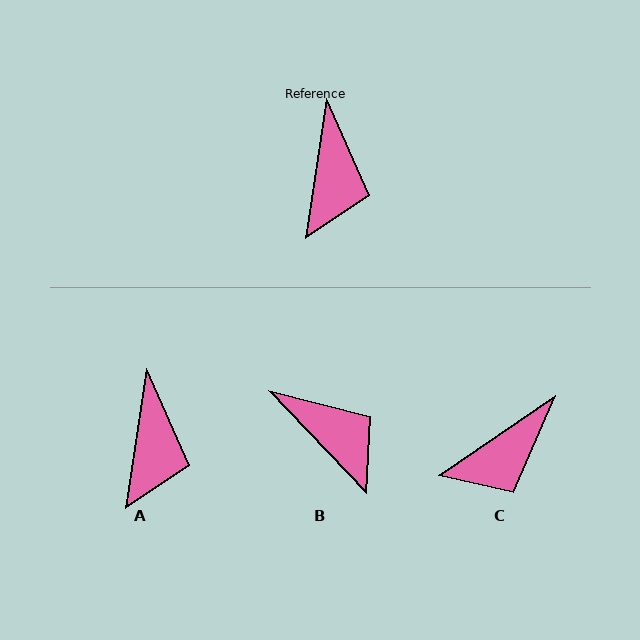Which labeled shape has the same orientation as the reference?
A.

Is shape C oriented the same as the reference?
No, it is off by about 47 degrees.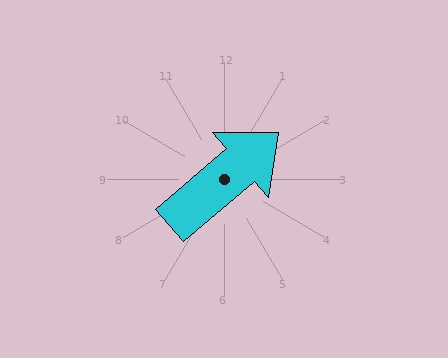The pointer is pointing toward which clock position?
Roughly 2 o'clock.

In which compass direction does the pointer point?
Northeast.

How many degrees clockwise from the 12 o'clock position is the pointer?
Approximately 49 degrees.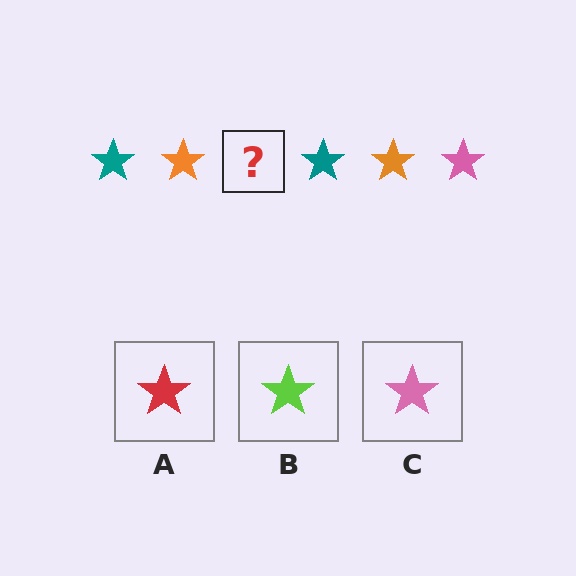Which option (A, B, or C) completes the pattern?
C.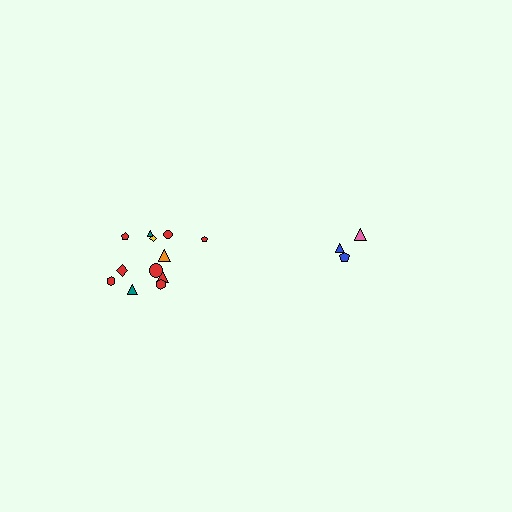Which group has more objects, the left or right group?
The left group.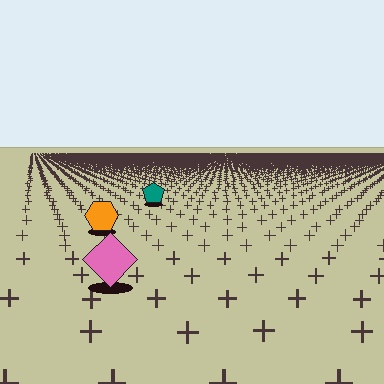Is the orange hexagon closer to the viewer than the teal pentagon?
Yes. The orange hexagon is closer — you can tell from the texture gradient: the ground texture is coarser near it.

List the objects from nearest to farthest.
From nearest to farthest: the pink diamond, the orange hexagon, the teal pentagon.